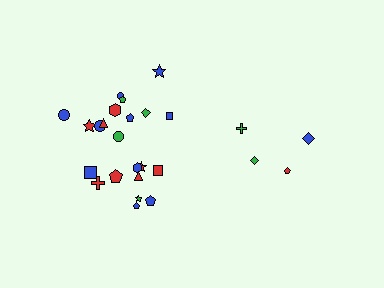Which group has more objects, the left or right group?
The left group.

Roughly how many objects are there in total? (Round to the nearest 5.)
Roughly 25 objects in total.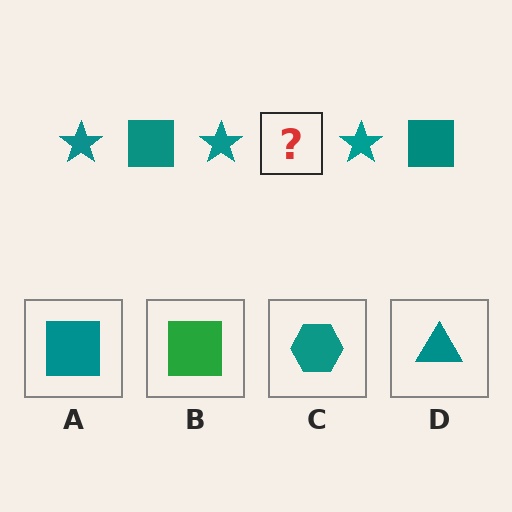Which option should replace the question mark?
Option A.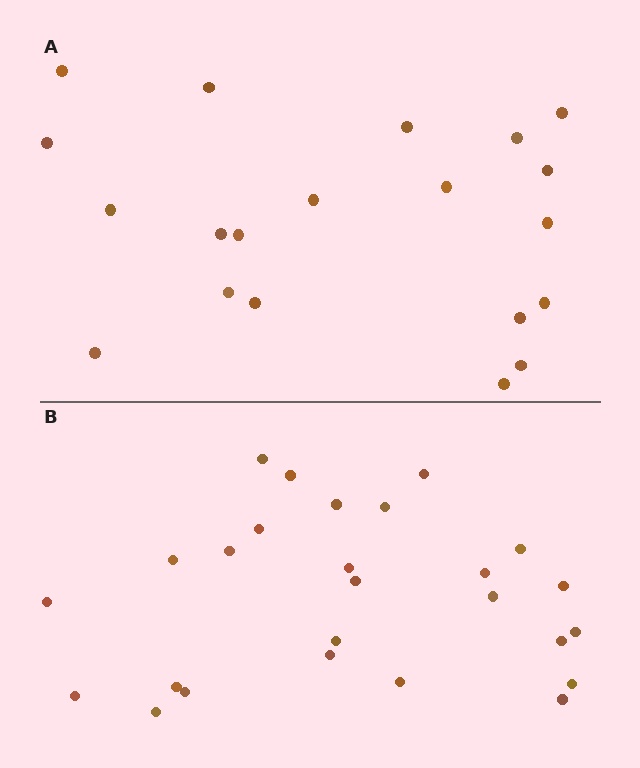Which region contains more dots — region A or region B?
Region B (the bottom region) has more dots.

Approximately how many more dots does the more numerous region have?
Region B has about 6 more dots than region A.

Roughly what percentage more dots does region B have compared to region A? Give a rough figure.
About 30% more.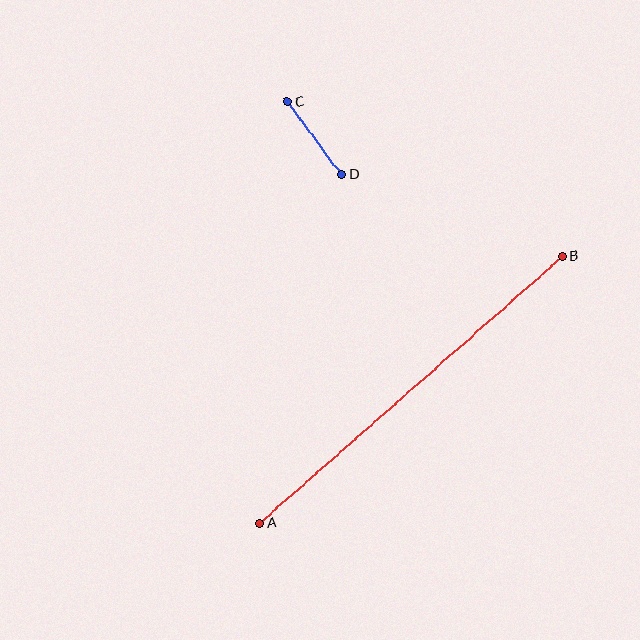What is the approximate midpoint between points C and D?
The midpoint is at approximately (315, 138) pixels.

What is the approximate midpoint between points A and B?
The midpoint is at approximately (411, 390) pixels.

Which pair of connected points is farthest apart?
Points A and B are farthest apart.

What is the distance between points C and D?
The distance is approximately 90 pixels.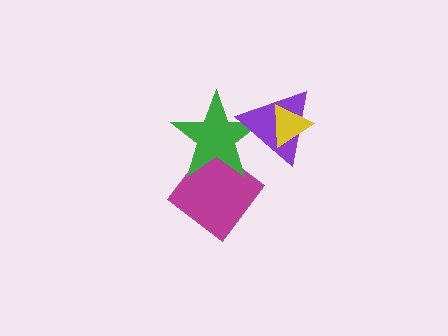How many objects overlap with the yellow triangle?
1 object overlaps with the yellow triangle.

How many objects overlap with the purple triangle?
2 objects overlap with the purple triangle.